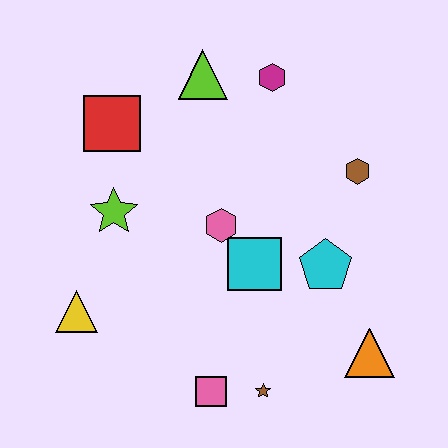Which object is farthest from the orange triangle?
The red square is farthest from the orange triangle.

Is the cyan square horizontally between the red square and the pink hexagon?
No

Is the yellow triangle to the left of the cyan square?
Yes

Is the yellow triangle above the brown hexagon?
No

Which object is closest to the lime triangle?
The magenta hexagon is closest to the lime triangle.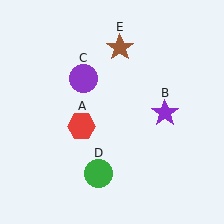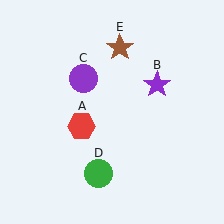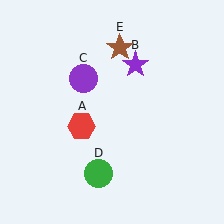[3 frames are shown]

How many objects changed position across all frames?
1 object changed position: purple star (object B).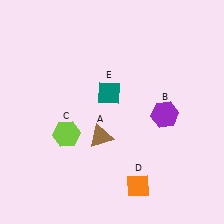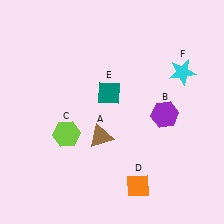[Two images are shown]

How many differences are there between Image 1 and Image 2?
There is 1 difference between the two images.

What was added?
A cyan star (F) was added in Image 2.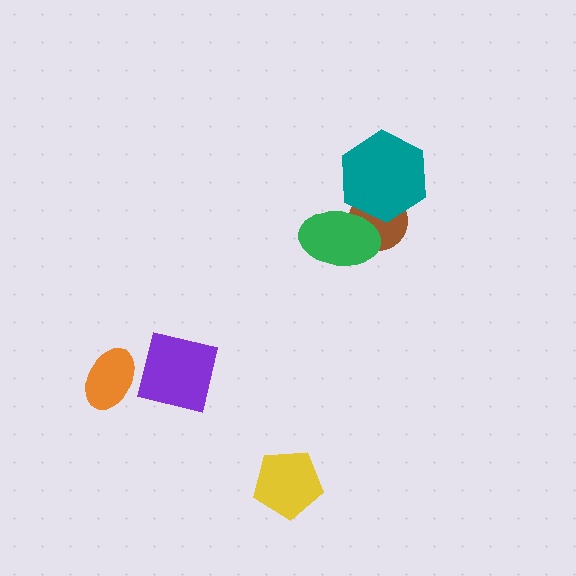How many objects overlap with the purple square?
1 object overlaps with the purple square.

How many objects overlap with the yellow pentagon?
0 objects overlap with the yellow pentagon.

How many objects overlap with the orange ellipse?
1 object overlaps with the orange ellipse.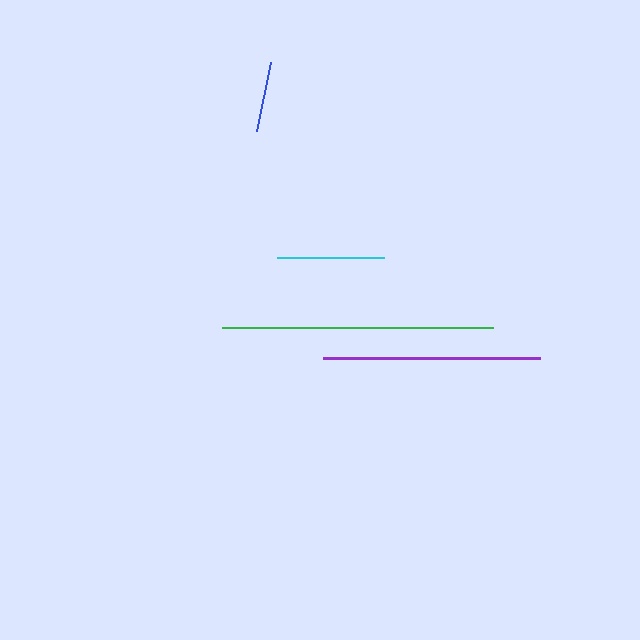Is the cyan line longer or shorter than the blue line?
The cyan line is longer than the blue line.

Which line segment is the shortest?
The blue line is the shortest at approximately 71 pixels.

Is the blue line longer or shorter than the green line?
The green line is longer than the blue line.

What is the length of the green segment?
The green segment is approximately 271 pixels long.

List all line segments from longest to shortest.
From longest to shortest: green, purple, cyan, blue.